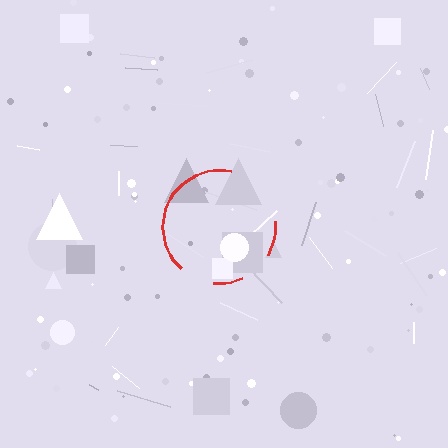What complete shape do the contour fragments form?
The contour fragments form a circle.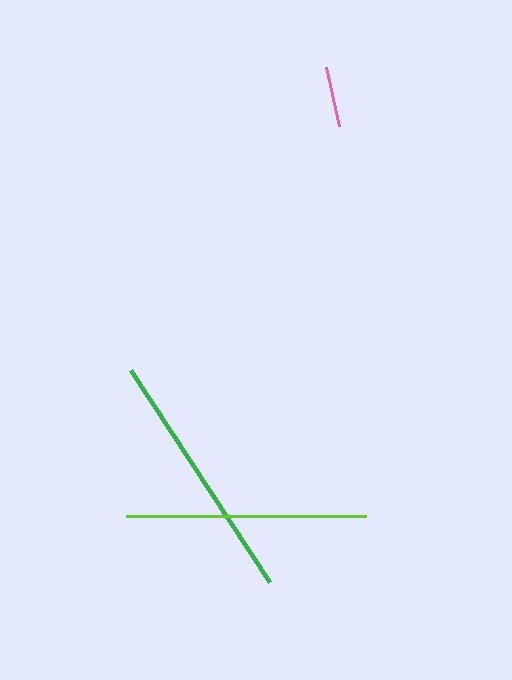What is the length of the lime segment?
The lime segment is approximately 240 pixels long.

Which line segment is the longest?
The green line is the longest at approximately 253 pixels.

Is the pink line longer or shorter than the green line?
The green line is longer than the pink line.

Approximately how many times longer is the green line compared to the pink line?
The green line is approximately 4.2 times the length of the pink line.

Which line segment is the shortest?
The pink line is the shortest at approximately 61 pixels.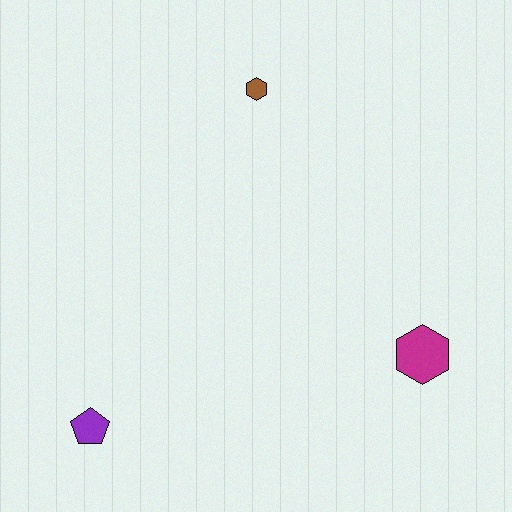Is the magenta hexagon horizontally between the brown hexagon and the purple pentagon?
No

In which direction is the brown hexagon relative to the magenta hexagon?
The brown hexagon is above the magenta hexagon.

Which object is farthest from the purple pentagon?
The brown hexagon is farthest from the purple pentagon.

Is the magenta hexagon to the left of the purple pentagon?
No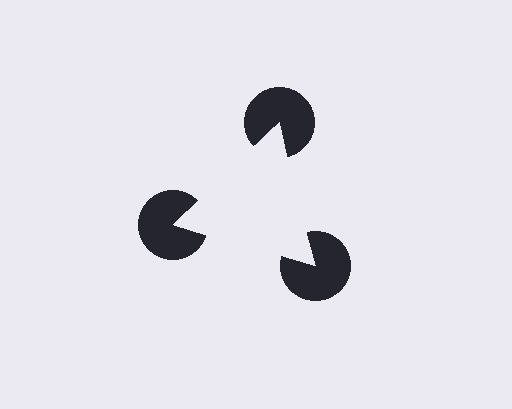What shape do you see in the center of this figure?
An illusory triangle — its edges are inferred from the aligned wedge cuts in the pac-man discs, not physically drawn.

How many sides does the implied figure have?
3 sides.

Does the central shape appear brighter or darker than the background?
It typically appears slightly brighter than the background, even though no actual brightness change is drawn.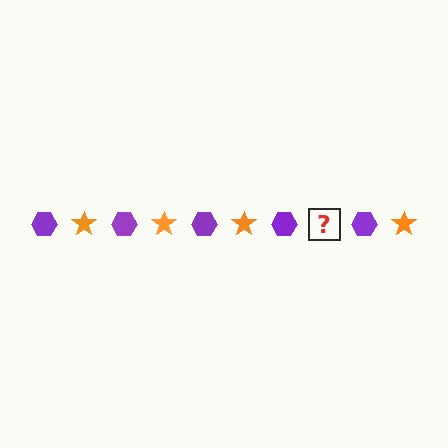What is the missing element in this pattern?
The missing element is an orange star.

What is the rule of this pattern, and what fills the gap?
The rule is that the pattern alternates between purple hexagon and orange star. The gap should be filled with an orange star.